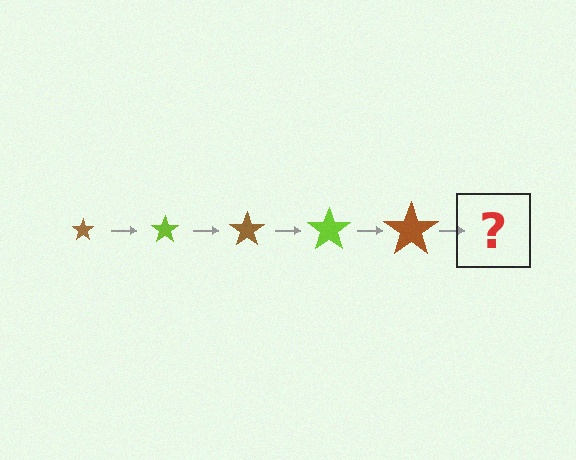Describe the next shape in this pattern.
It should be a lime star, larger than the previous one.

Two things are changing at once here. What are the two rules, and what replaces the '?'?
The two rules are that the star grows larger each step and the color cycles through brown and lime. The '?' should be a lime star, larger than the previous one.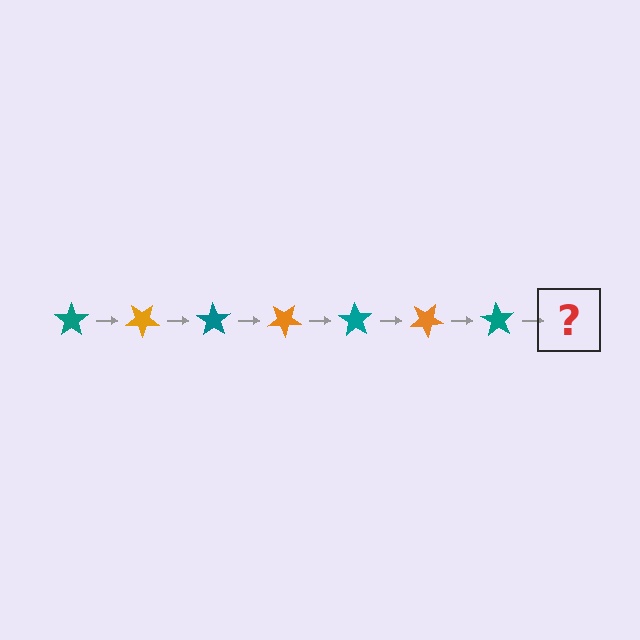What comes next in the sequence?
The next element should be an orange star, rotated 245 degrees from the start.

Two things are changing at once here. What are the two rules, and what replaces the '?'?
The two rules are that it rotates 35 degrees each step and the color cycles through teal and orange. The '?' should be an orange star, rotated 245 degrees from the start.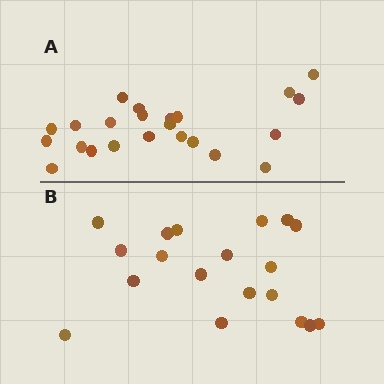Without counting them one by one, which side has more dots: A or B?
Region A (the top region) has more dots.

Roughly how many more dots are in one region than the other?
Region A has about 4 more dots than region B.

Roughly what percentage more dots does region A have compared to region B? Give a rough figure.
About 20% more.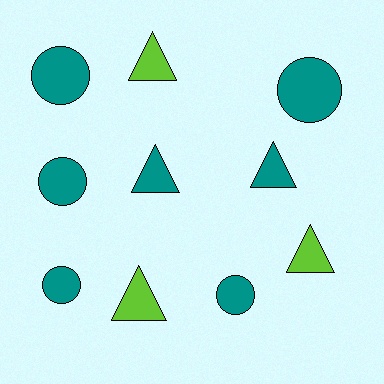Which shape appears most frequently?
Circle, with 5 objects.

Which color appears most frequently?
Teal, with 7 objects.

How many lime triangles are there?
There are 3 lime triangles.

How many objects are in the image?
There are 10 objects.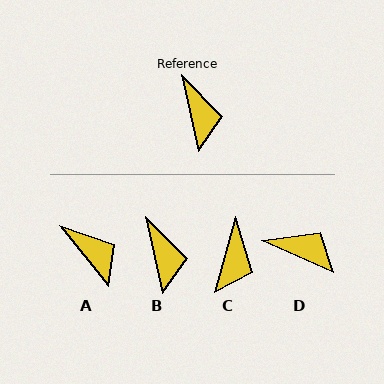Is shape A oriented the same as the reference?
No, it is off by about 26 degrees.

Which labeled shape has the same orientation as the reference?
B.